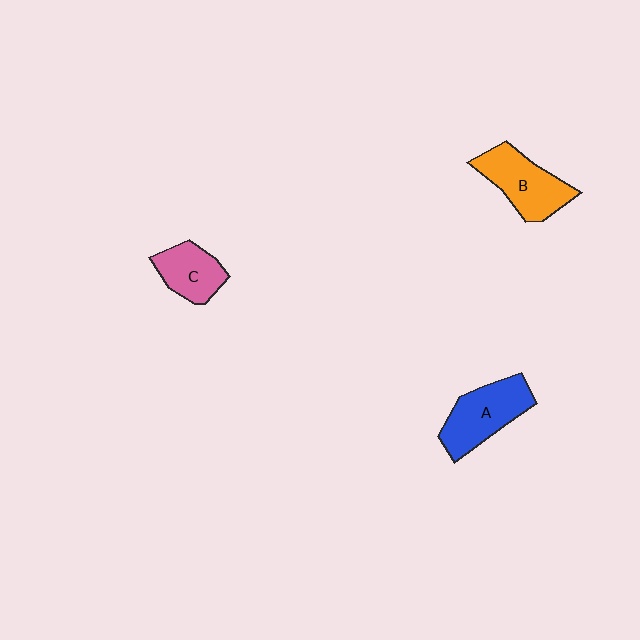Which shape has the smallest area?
Shape C (pink).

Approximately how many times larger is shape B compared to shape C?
Approximately 1.4 times.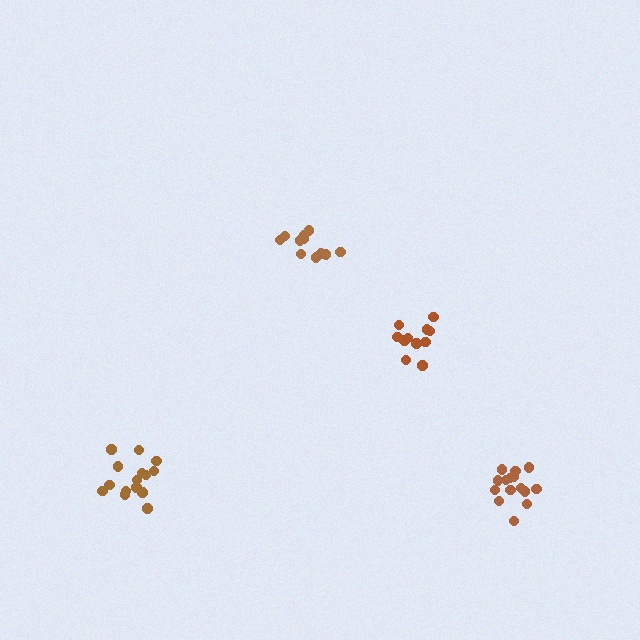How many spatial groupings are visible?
There are 4 spatial groupings.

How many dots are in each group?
Group 1: 15 dots, Group 2: 15 dots, Group 3: 11 dots, Group 4: 11 dots (52 total).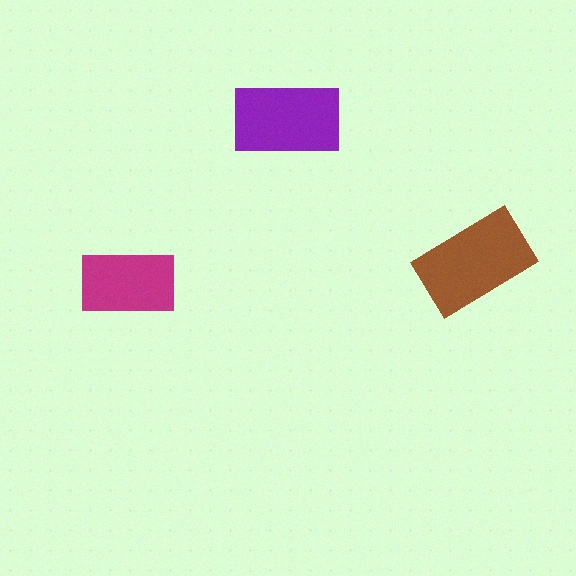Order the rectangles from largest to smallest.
the brown one, the purple one, the magenta one.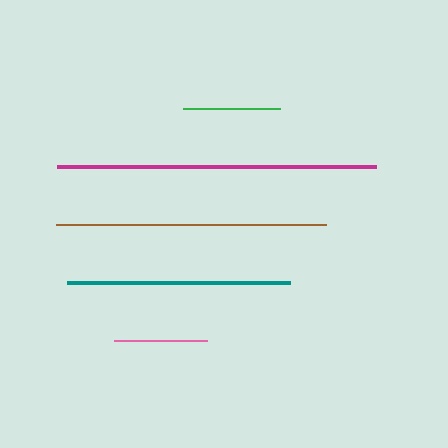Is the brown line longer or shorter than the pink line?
The brown line is longer than the pink line.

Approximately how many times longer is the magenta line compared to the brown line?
The magenta line is approximately 1.2 times the length of the brown line.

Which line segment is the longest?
The magenta line is the longest at approximately 319 pixels.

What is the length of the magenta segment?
The magenta segment is approximately 319 pixels long.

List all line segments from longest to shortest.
From longest to shortest: magenta, brown, teal, green, pink.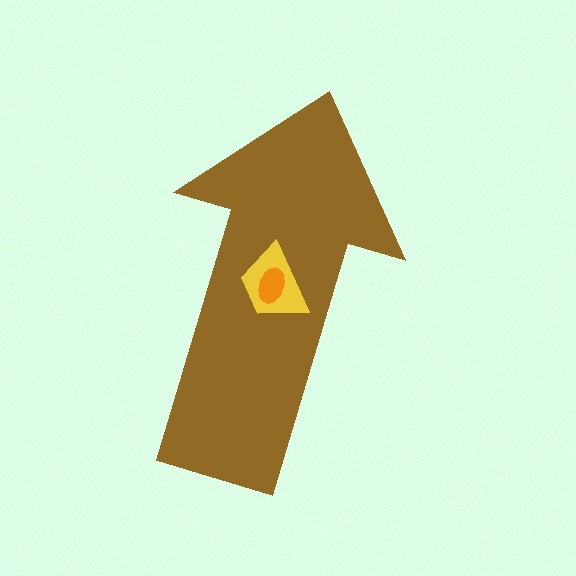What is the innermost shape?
The orange ellipse.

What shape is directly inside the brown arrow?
The yellow trapezoid.